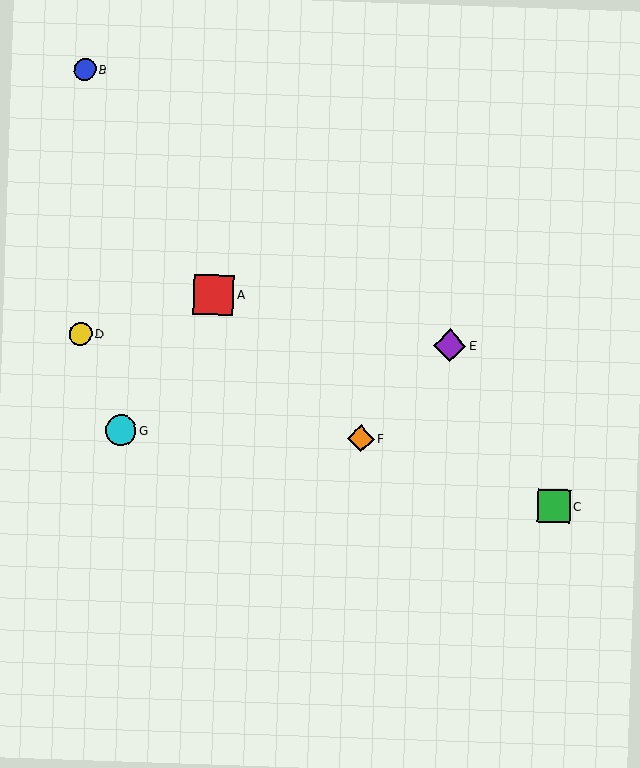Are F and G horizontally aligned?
Yes, both are at y≈438.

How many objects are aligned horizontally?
2 objects (F, G) are aligned horizontally.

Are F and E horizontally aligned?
No, F is at y≈438 and E is at y≈345.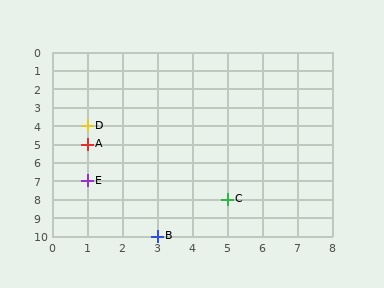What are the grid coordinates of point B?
Point B is at grid coordinates (3, 10).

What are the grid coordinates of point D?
Point D is at grid coordinates (1, 4).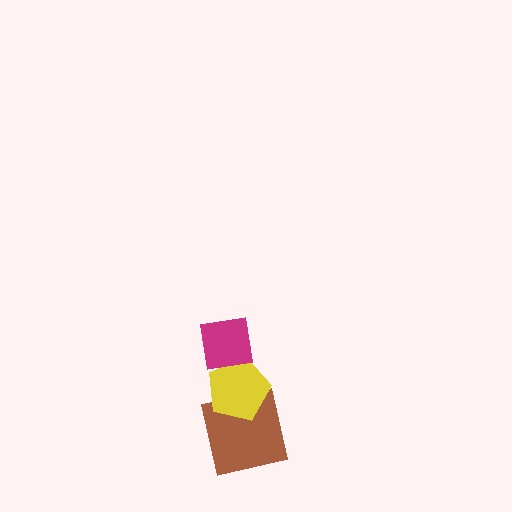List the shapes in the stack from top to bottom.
From top to bottom: the magenta square, the yellow pentagon, the brown square.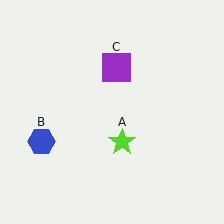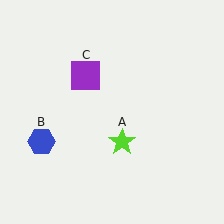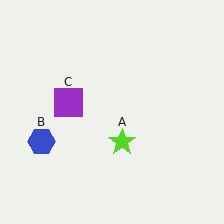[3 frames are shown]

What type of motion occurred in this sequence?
The purple square (object C) rotated counterclockwise around the center of the scene.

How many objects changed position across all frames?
1 object changed position: purple square (object C).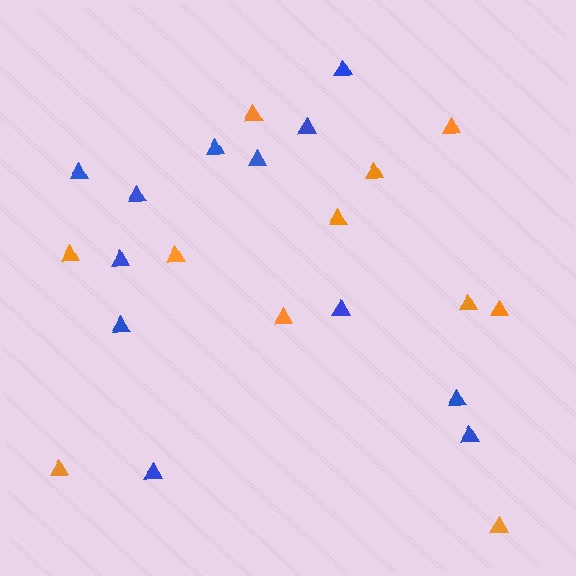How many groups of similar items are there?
There are 2 groups: one group of orange triangles (11) and one group of blue triangles (12).